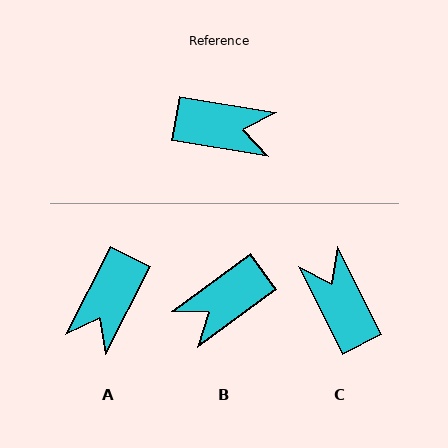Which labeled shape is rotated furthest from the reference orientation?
B, about 135 degrees away.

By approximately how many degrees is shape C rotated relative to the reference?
Approximately 126 degrees counter-clockwise.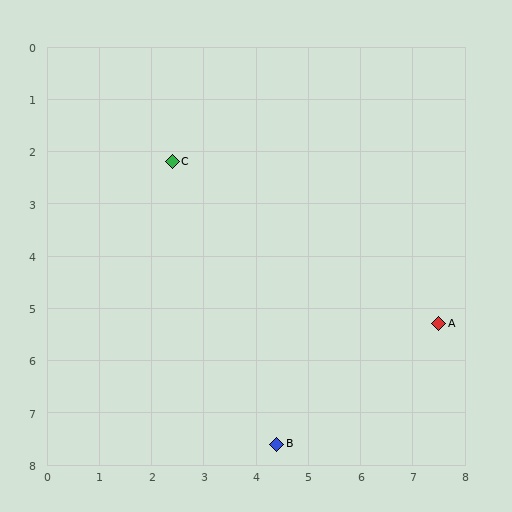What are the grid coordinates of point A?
Point A is at approximately (7.5, 5.3).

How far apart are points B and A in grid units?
Points B and A are about 3.9 grid units apart.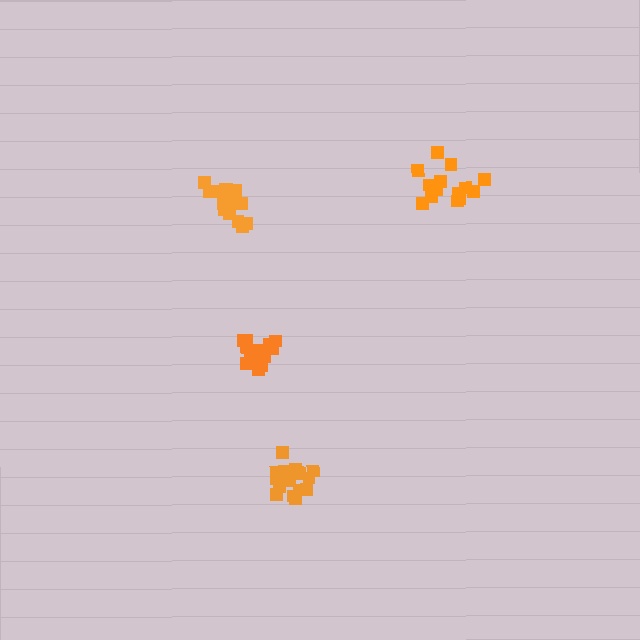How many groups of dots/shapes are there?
There are 4 groups.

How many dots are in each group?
Group 1: 18 dots, Group 2: 14 dots, Group 3: 15 dots, Group 4: 17 dots (64 total).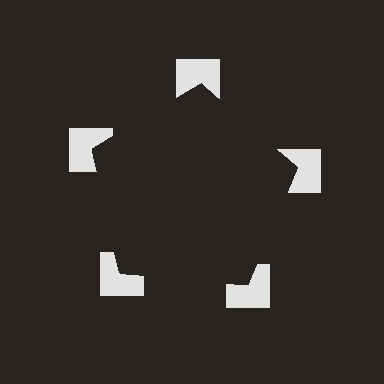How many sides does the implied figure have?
5 sides.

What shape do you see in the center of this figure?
An illusory pentagon — its edges are inferred from the aligned wedge cuts in the notched squares, not physically drawn.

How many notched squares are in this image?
There are 5 — one at each vertex of the illusory pentagon.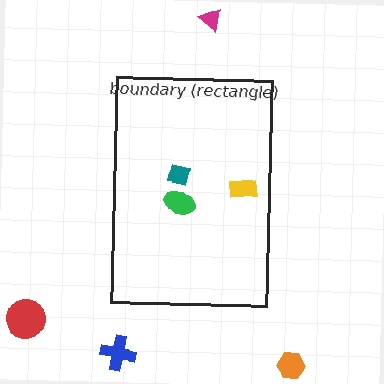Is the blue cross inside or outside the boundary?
Outside.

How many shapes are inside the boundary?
3 inside, 4 outside.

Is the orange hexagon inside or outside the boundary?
Outside.